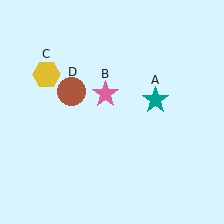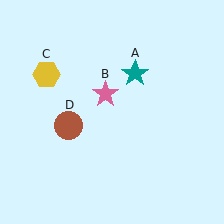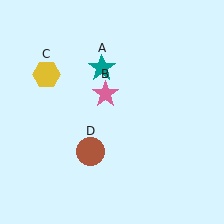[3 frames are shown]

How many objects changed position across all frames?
2 objects changed position: teal star (object A), brown circle (object D).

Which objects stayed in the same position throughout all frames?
Pink star (object B) and yellow hexagon (object C) remained stationary.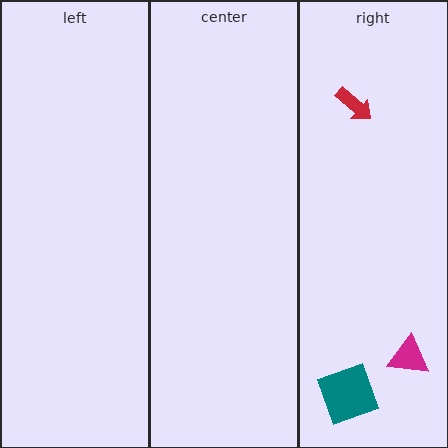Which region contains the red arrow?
The right region.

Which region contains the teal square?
The right region.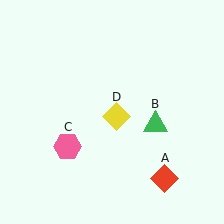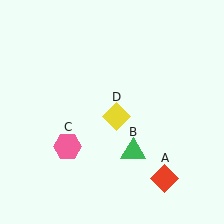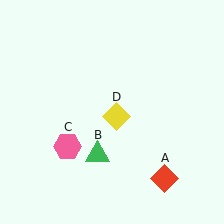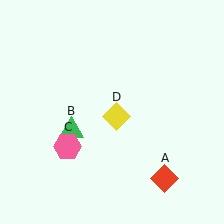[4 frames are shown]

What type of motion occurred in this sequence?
The green triangle (object B) rotated clockwise around the center of the scene.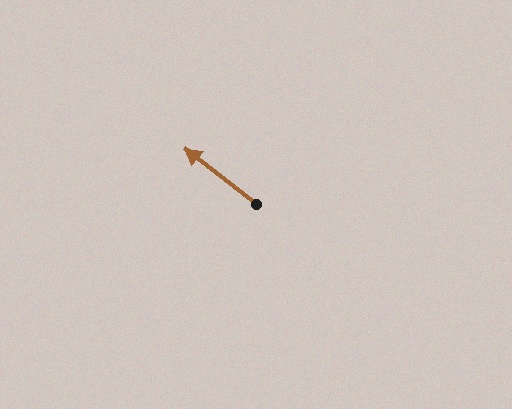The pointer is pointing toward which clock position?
Roughly 10 o'clock.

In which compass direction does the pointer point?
Northwest.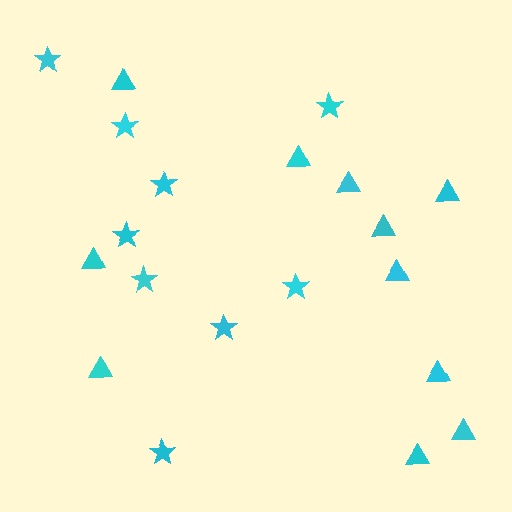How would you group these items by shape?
There are 2 groups: one group of stars (9) and one group of triangles (11).